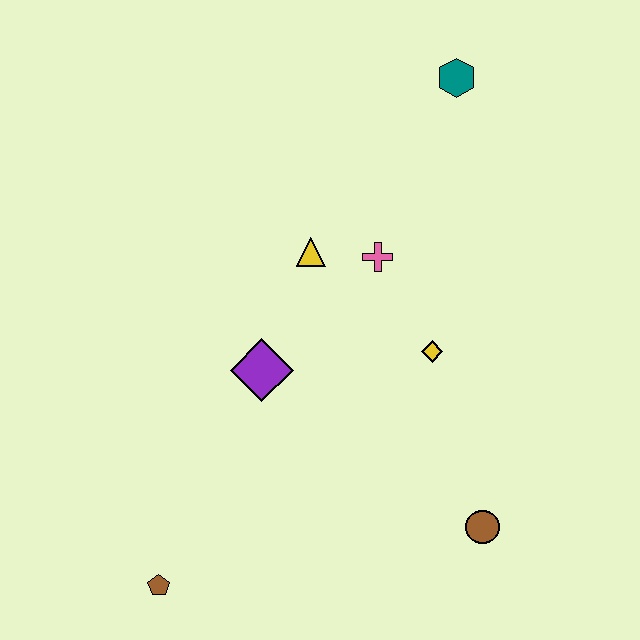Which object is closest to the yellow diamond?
The pink cross is closest to the yellow diamond.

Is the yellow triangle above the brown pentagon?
Yes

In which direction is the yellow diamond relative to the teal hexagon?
The yellow diamond is below the teal hexagon.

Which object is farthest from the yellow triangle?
The brown pentagon is farthest from the yellow triangle.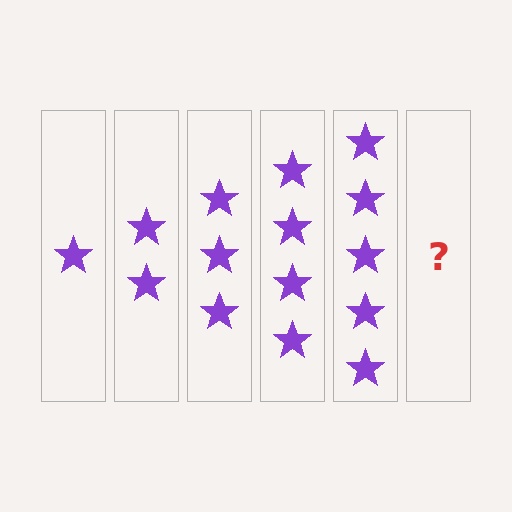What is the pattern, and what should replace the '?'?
The pattern is that each step adds one more star. The '?' should be 6 stars.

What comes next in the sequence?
The next element should be 6 stars.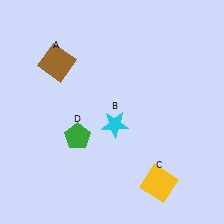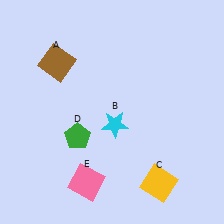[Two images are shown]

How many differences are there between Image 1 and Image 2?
There is 1 difference between the two images.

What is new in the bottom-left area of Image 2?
A pink square (E) was added in the bottom-left area of Image 2.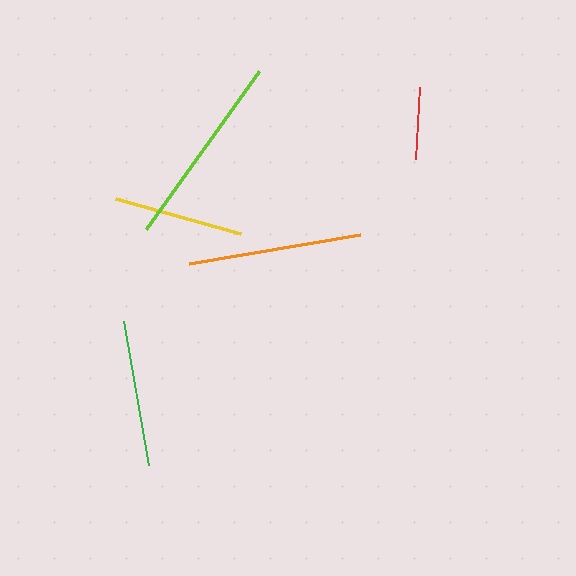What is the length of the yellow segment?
The yellow segment is approximately 130 pixels long.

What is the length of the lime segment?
The lime segment is approximately 194 pixels long.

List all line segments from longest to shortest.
From longest to shortest: lime, orange, green, yellow, red.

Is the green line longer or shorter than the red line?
The green line is longer than the red line.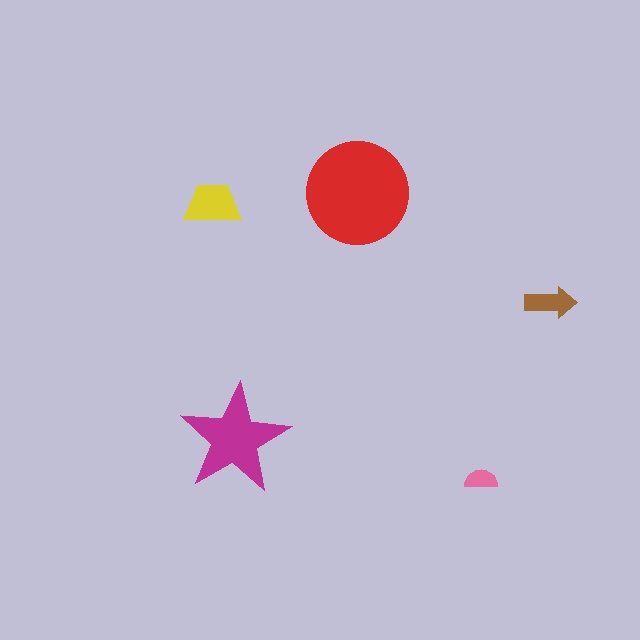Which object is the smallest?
The pink semicircle.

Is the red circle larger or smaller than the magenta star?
Larger.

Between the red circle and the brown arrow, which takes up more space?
The red circle.